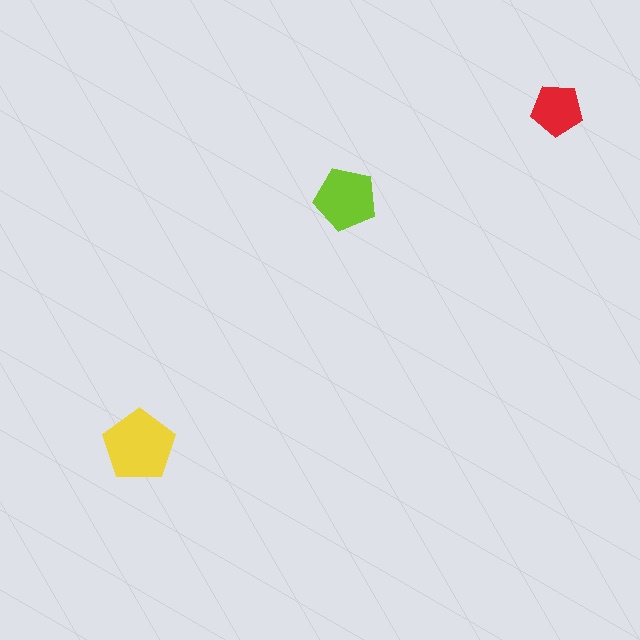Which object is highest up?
The red pentagon is topmost.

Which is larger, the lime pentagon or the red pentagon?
The lime one.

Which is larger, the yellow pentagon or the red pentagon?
The yellow one.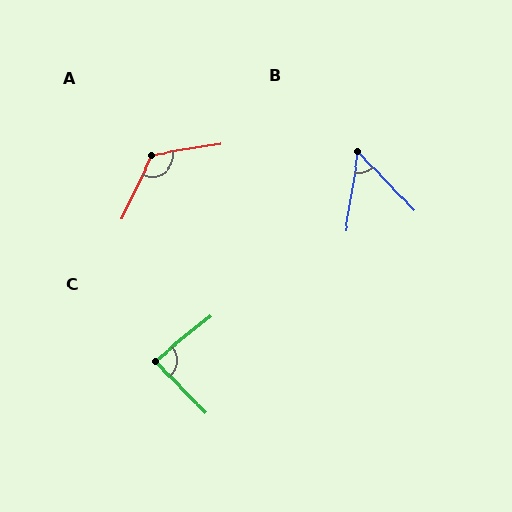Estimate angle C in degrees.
Approximately 85 degrees.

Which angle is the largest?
A, at approximately 124 degrees.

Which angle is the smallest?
B, at approximately 53 degrees.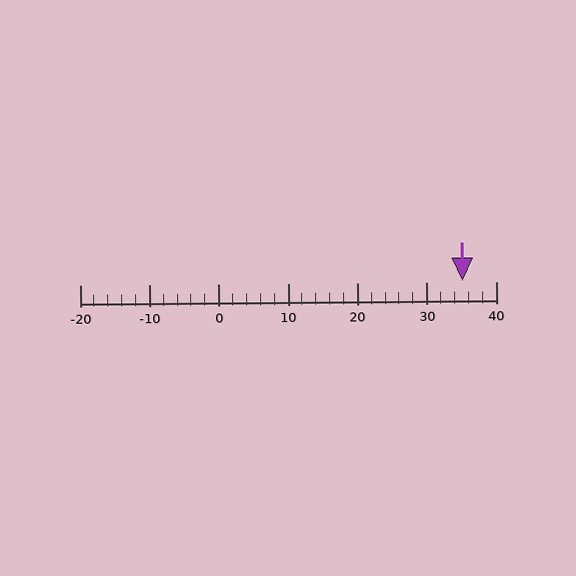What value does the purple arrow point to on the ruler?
The purple arrow points to approximately 35.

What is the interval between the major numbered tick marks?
The major tick marks are spaced 10 units apart.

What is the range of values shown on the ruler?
The ruler shows values from -20 to 40.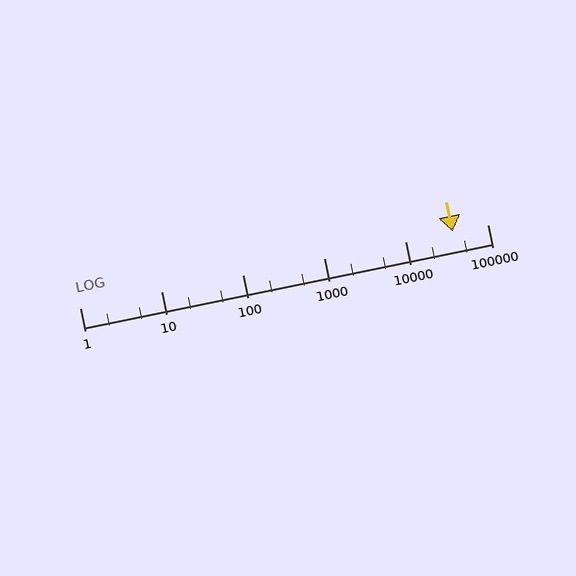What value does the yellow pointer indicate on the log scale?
The pointer indicates approximately 37000.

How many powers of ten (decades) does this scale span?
The scale spans 5 decades, from 1 to 100000.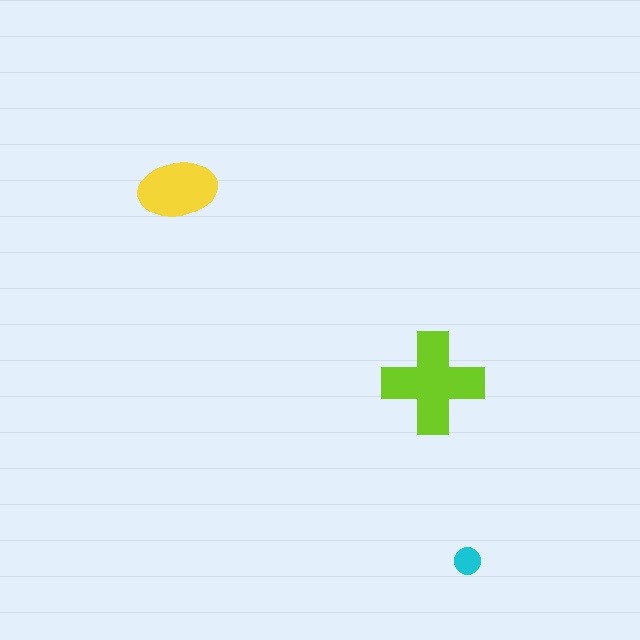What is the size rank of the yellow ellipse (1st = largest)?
2nd.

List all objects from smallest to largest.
The cyan circle, the yellow ellipse, the lime cross.